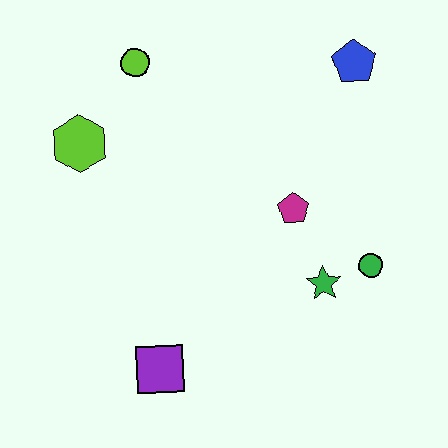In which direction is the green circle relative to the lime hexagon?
The green circle is to the right of the lime hexagon.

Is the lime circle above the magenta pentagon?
Yes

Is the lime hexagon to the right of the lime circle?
No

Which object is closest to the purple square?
The green star is closest to the purple square.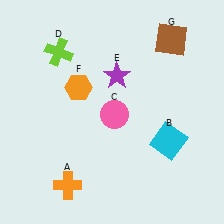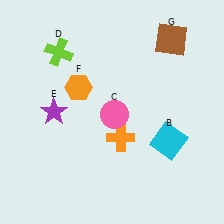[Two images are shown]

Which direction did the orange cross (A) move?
The orange cross (A) moved right.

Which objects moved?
The objects that moved are: the orange cross (A), the purple star (E).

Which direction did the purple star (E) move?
The purple star (E) moved left.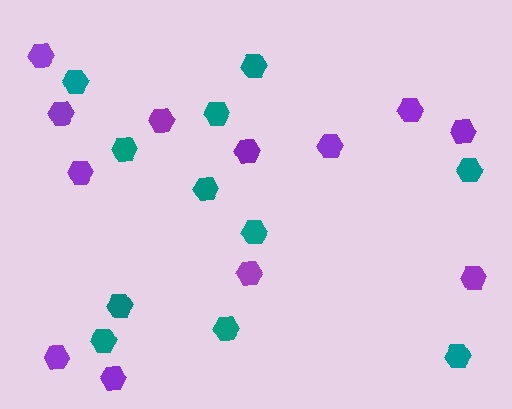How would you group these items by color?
There are 2 groups: one group of purple hexagons (12) and one group of teal hexagons (11).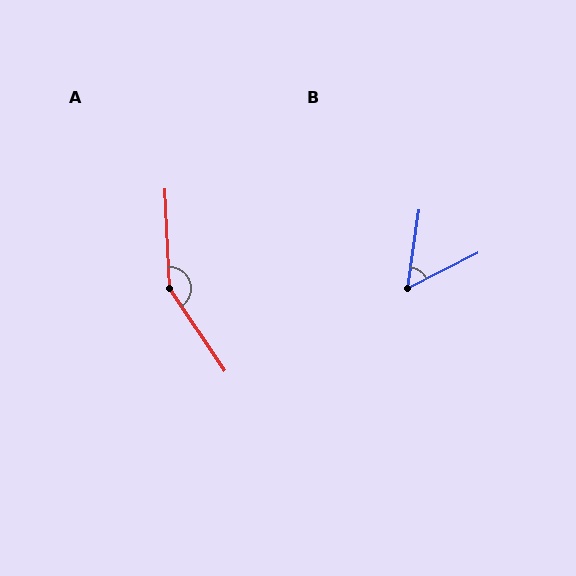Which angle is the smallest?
B, at approximately 55 degrees.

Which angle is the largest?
A, at approximately 149 degrees.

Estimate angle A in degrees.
Approximately 149 degrees.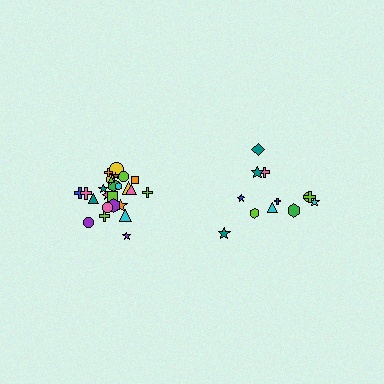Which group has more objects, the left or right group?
The left group.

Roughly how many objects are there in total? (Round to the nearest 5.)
Roughly 35 objects in total.